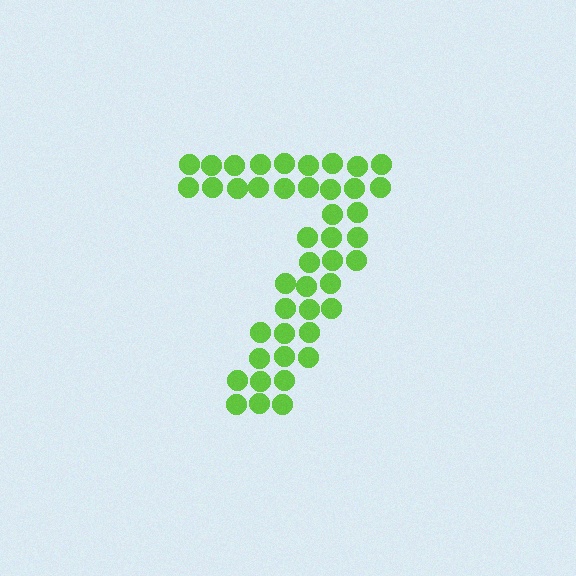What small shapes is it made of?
It is made of small circles.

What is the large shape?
The large shape is the digit 7.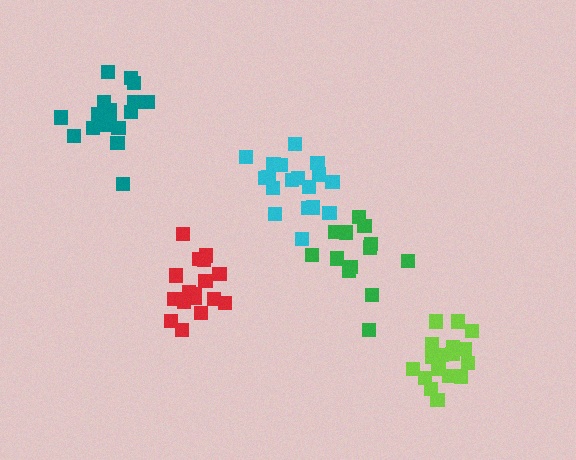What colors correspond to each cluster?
The clusters are colored: teal, red, cyan, green, lime.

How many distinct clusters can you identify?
There are 5 distinct clusters.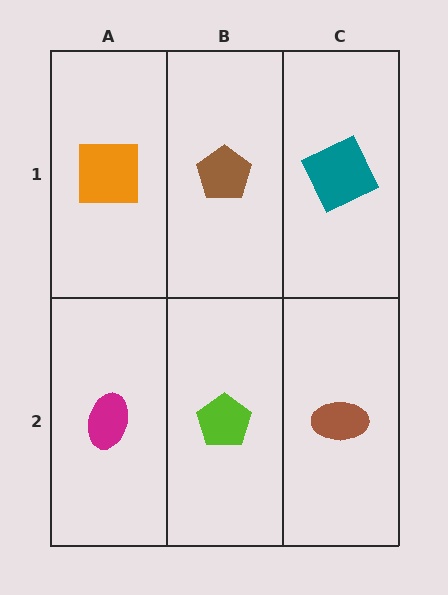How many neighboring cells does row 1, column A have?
2.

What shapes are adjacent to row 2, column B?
A brown pentagon (row 1, column B), a magenta ellipse (row 2, column A), a brown ellipse (row 2, column C).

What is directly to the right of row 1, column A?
A brown pentagon.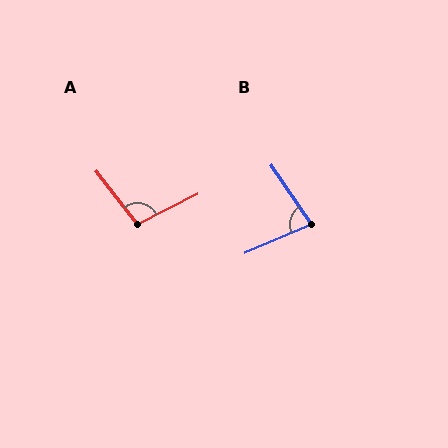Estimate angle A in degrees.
Approximately 101 degrees.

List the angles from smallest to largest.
B (78°), A (101°).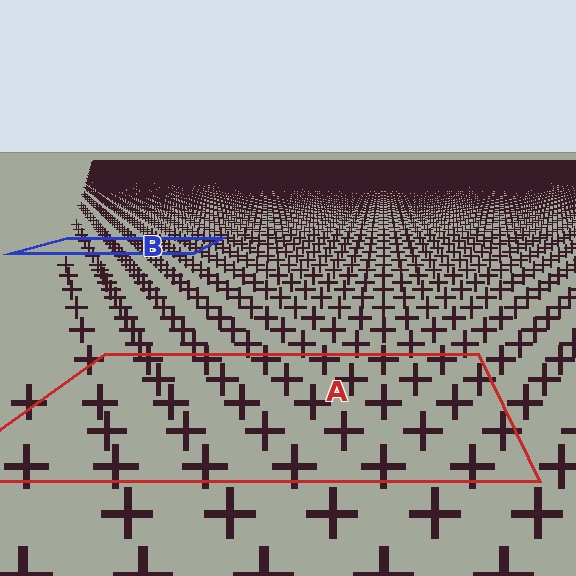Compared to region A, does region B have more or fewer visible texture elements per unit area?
Region B has more texture elements per unit area — they are packed more densely because it is farther away.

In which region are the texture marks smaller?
The texture marks are smaller in region B, because it is farther away.